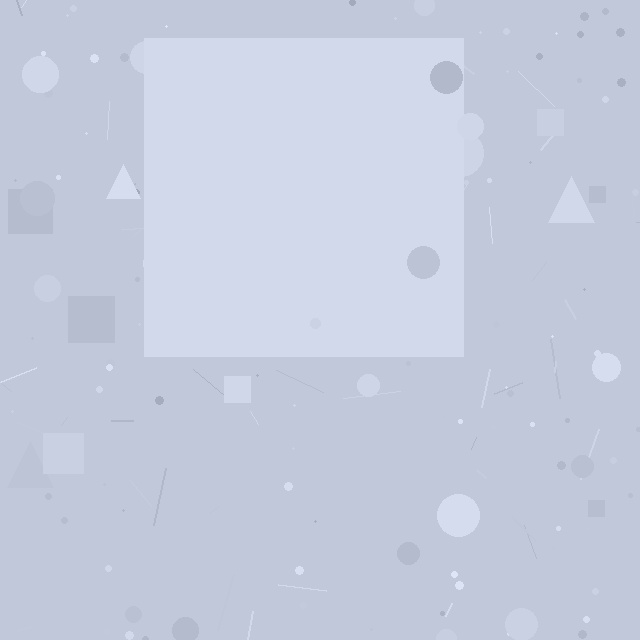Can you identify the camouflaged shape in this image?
The camouflaged shape is a square.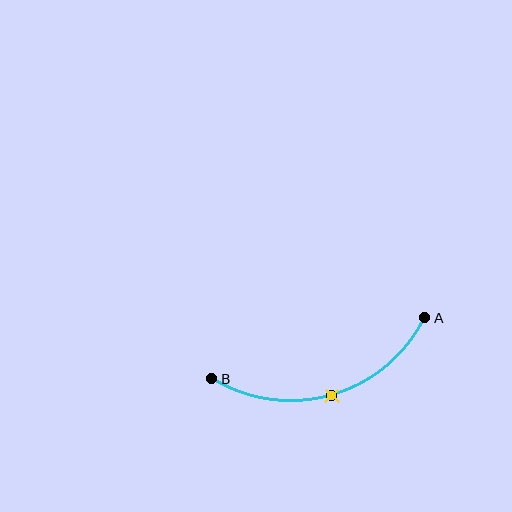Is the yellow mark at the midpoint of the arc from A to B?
Yes. The yellow mark lies on the arc at equal arc-length from both A and B — it is the arc midpoint.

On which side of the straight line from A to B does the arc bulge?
The arc bulges below the straight line connecting A and B.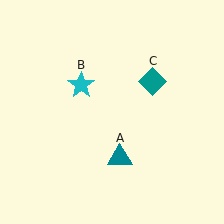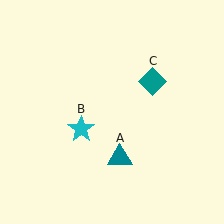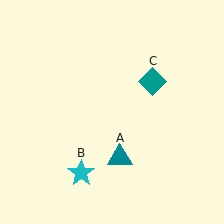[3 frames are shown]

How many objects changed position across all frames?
1 object changed position: cyan star (object B).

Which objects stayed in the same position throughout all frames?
Teal triangle (object A) and teal diamond (object C) remained stationary.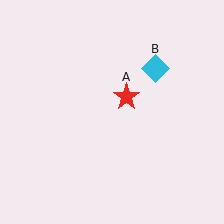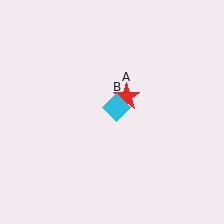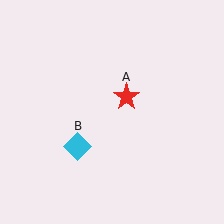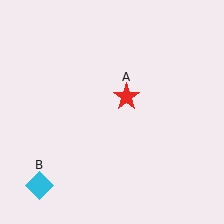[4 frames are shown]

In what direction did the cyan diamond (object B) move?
The cyan diamond (object B) moved down and to the left.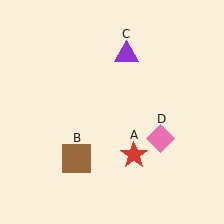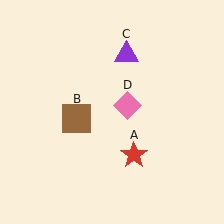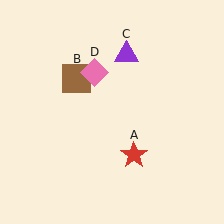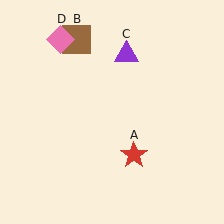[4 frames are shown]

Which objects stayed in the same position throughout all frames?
Red star (object A) and purple triangle (object C) remained stationary.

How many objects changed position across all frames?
2 objects changed position: brown square (object B), pink diamond (object D).